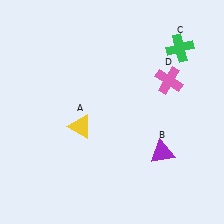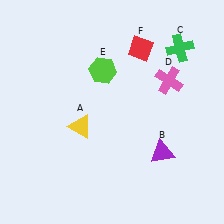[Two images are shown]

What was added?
A lime hexagon (E), a red diamond (F) were added in Image 2.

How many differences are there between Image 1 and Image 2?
There are 2 differences between the two images.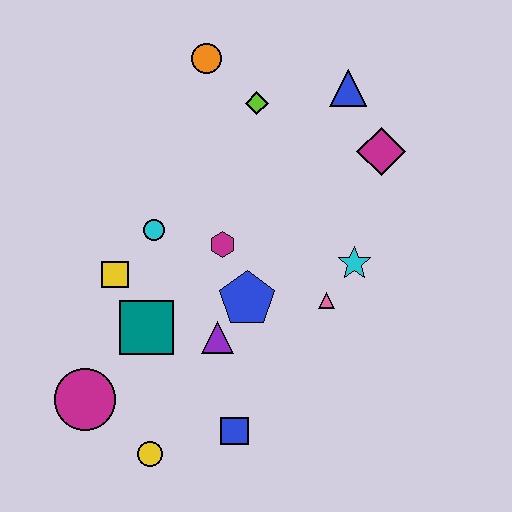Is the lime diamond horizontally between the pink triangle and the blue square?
Yes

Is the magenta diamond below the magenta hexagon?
No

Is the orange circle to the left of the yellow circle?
No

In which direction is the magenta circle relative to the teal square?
The magenta circle is below the teal square.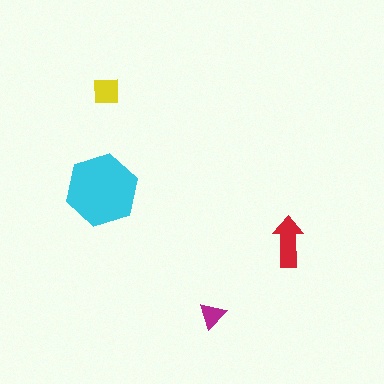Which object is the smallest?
The magenta triangle.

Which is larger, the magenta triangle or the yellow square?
The yellow square.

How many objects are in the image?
There are 4 objects in the image.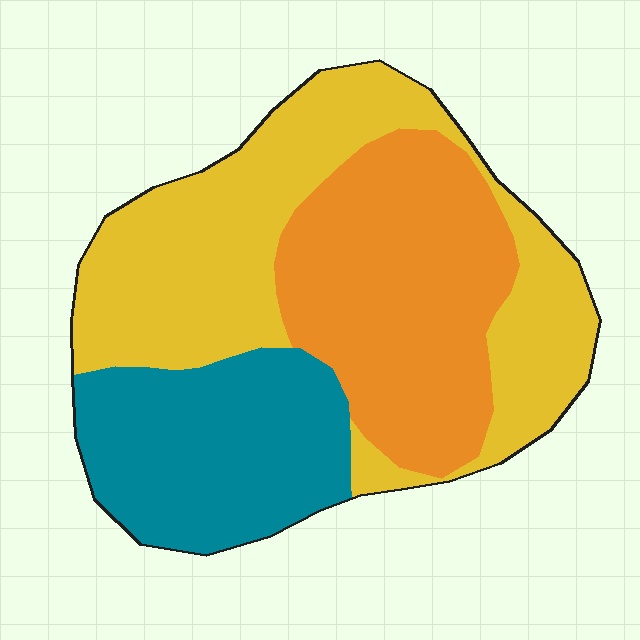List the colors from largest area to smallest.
From largest to smallest: yellow, orange, teal.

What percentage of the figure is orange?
Orange covers roughly 35% of the figure.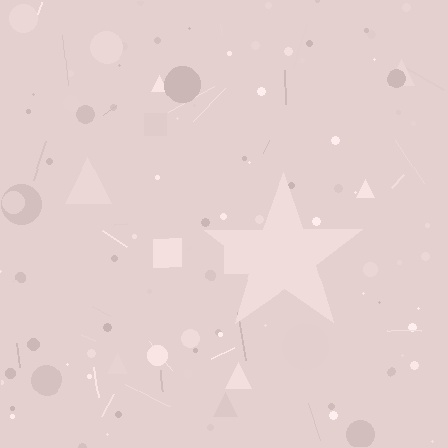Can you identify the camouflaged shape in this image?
The camouflaged shape is a star.